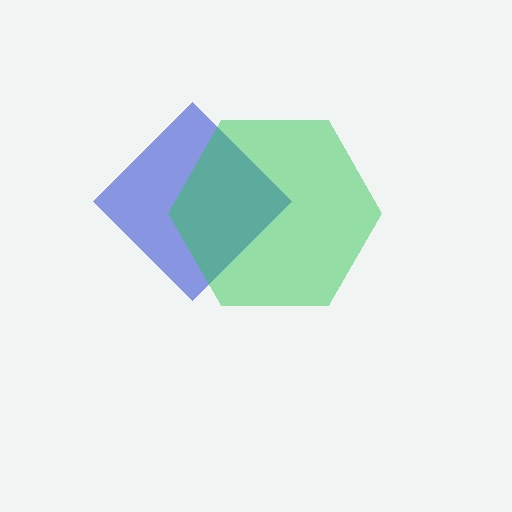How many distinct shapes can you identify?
There are 2 distinct shapes: a blue diamond, a green hexagon.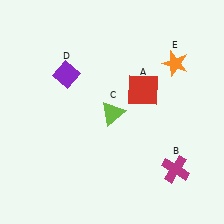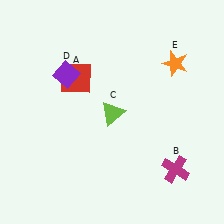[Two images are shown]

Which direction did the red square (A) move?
The red square (A) moved left.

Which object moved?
The red square (A) moved left.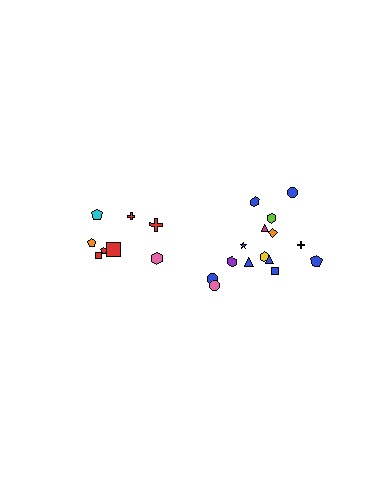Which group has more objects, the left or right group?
The right group.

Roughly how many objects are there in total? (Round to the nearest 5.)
Roughly 25 objects in total.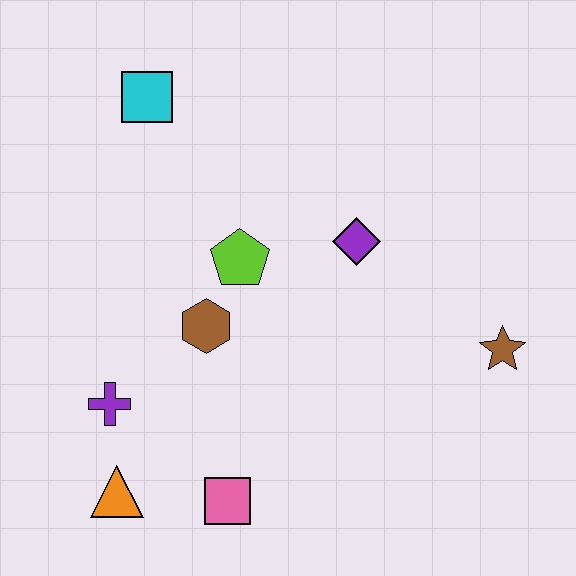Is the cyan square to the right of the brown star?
No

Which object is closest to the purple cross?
The orange triangle is closest to the purple cross.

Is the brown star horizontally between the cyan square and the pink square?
No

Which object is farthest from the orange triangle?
The brown star is farthest from the orange triangle.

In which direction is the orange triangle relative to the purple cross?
The orange triangle is below the purple cross.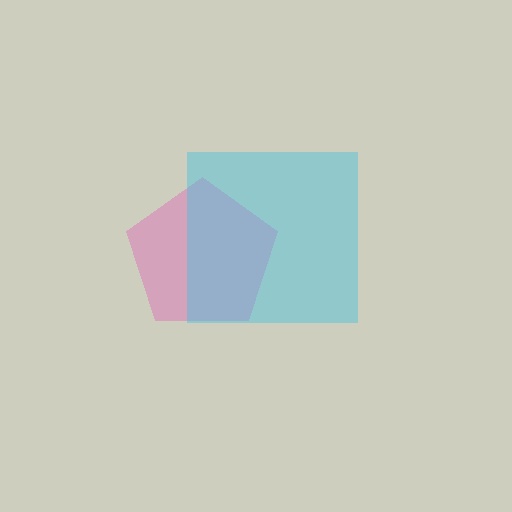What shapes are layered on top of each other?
The layered shapes are: a pink pentagon, a cyan square.